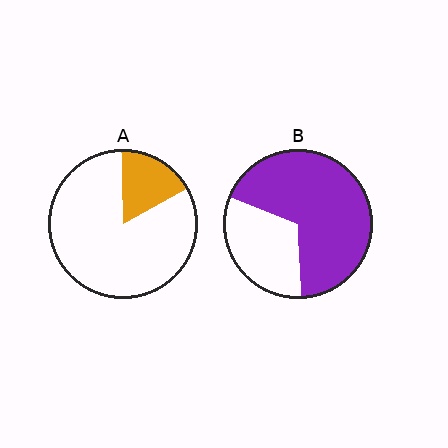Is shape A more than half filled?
No.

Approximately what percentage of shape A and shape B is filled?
A is approximately 15% and B is approximately 70%.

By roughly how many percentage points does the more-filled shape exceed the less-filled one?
By roughly 50 percentage points (B over A).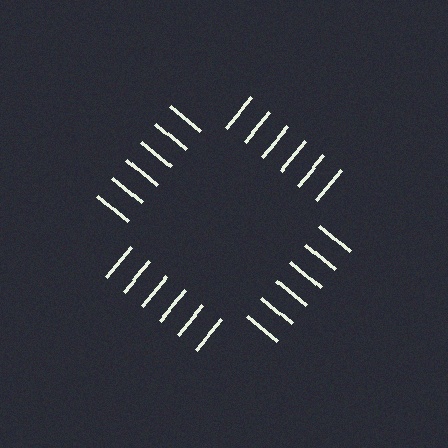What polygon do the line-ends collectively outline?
An illusory square — the line segments terminate on its edges but no continuous stroke is drawn.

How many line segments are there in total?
24 — 6 along each of the 4 edges.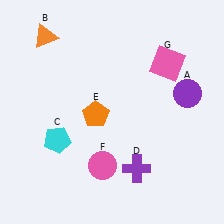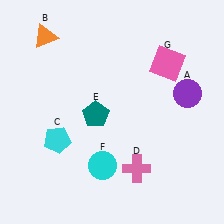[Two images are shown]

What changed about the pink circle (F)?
In Image 1, F is pink. In Image 2, it changed to cyan.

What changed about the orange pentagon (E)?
In Image 1, E is orange. In Image 2, it changed to teal.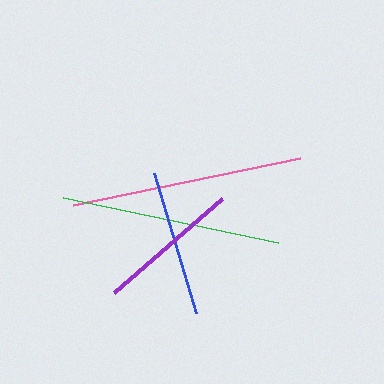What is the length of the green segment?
The green segment is approximately 221 pixels long.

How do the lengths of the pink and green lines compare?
The pink and green lines are approximately the same length.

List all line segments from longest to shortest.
From longest to shortest: pink, green, blue, purple.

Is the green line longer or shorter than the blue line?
The green line is longer than the blue line.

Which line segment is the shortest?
The purple line is the shortest at approximately 143 pixels.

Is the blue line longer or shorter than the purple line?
The blue line is longer than the purple line.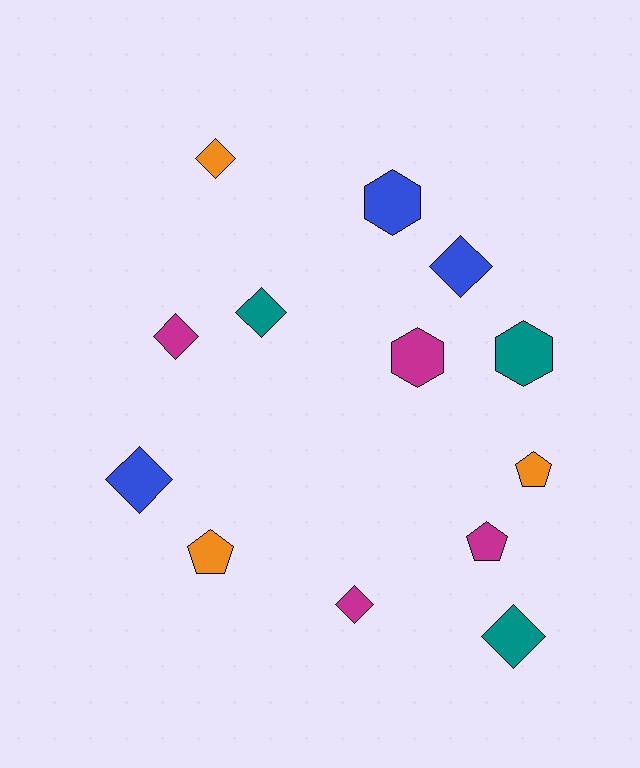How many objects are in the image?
There are 13 objects.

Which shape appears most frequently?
Diamond, with 7 objects.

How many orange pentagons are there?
There are 2 orange pentagons.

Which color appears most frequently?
Magenta, with 4 objects.